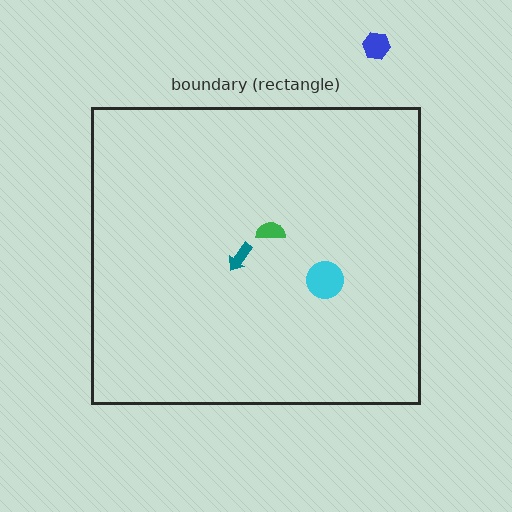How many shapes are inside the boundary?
3 inside, 1 outside.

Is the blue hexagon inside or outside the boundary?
Outside.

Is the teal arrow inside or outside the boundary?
Inside.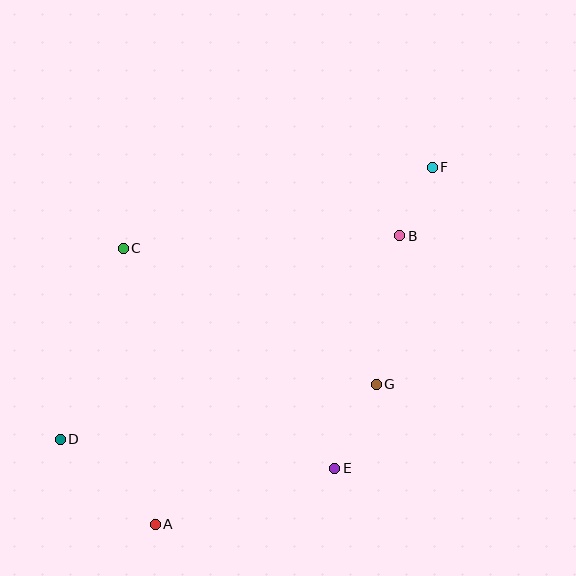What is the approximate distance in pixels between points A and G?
The distance between A and G is approximately 261 pixels.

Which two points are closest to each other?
Points B and F are closest to each other.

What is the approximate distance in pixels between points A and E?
The distance between A and E is approximately 188 pixels.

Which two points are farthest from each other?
Points D and F are farthest from each other.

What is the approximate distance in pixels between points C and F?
The distance between C and F is approximately 320 pixels.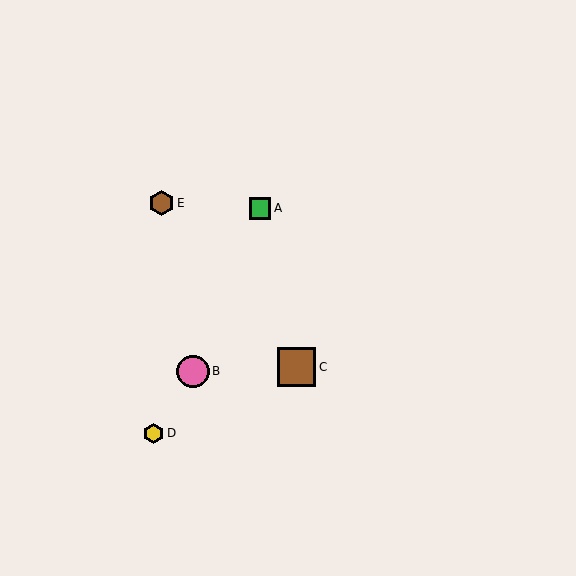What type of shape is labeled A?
Shape A is a green square.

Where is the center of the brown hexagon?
The center of the brown hexagon is at (161, 203).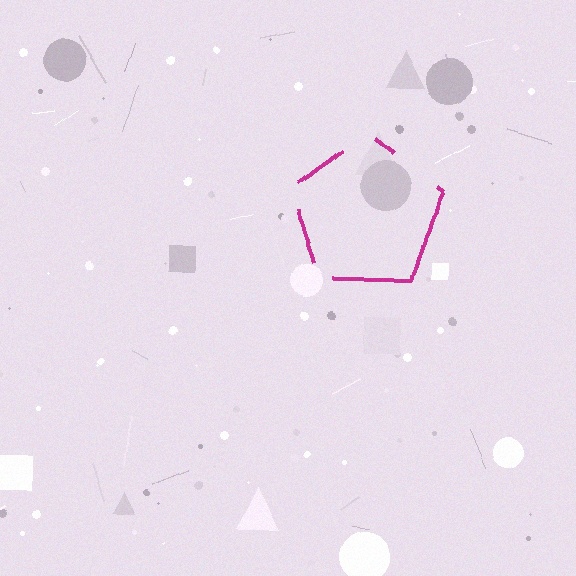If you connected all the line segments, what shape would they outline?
They would outline a pentagon.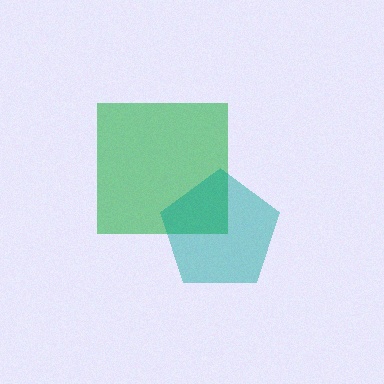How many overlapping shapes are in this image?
There are 2 overlapping shapes in the image.